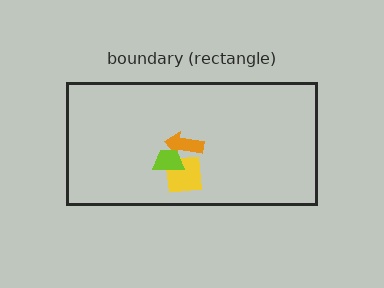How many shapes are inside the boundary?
3 inside, 0 outside.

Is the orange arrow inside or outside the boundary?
Inside.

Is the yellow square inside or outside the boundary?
Inside.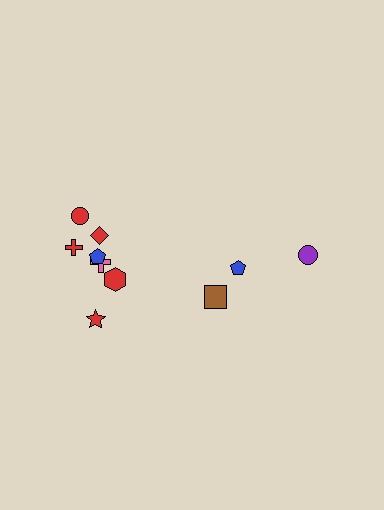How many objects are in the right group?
There are 3 objects.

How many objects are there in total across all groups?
There are 10 objects.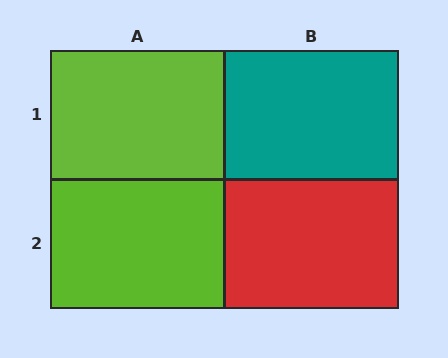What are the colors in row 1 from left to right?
Lime, teal.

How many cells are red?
1 cell is red.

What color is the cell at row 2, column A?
Lime.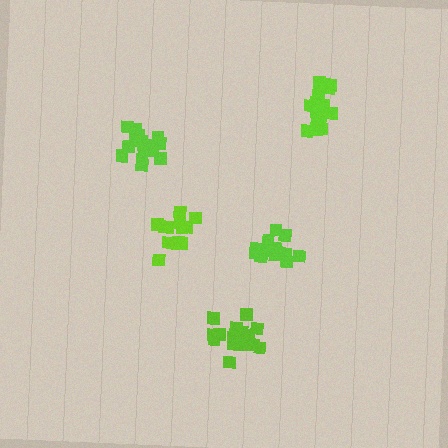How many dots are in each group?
Group 1: 15 dots, Group 2: 16 dots, Group 3: 15 dots, Group 4: 13 dots, Group 5: 16 dots (75 total).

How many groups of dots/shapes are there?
There are 5 groups.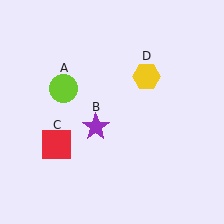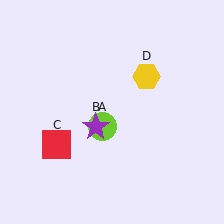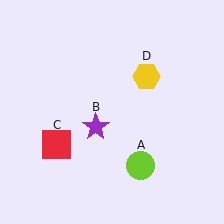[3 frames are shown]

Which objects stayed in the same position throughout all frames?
Purple star (object B) and red square (object C) and yellow hexagon (object D) remained stationary.